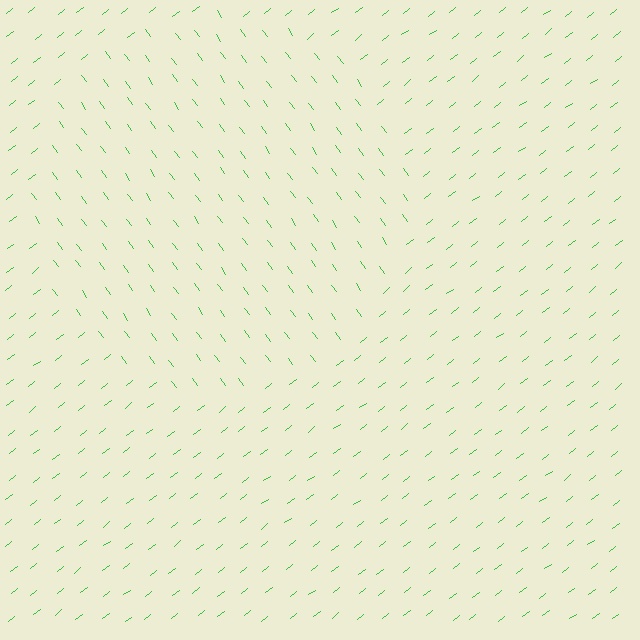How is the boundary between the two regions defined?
The boundary is defined purely by a change in line orientation (approximately 88 degrees difference). All lines are the same color and thickness.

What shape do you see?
I see a circle.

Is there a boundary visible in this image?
Yes, there is a texture boundary formed by a change in line orientation.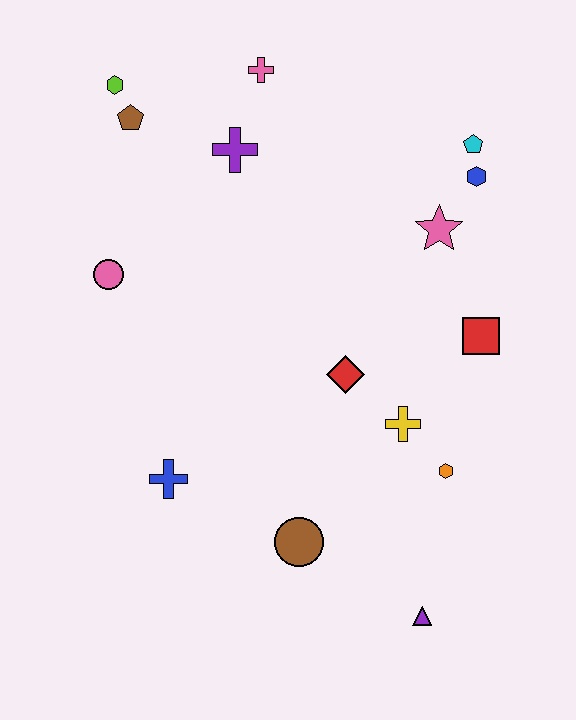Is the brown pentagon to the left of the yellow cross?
Yes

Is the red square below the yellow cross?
No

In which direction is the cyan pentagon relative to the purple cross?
The cyan pentagon is to the right of the purple cross.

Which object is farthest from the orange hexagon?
The lime hexagon is farthest from the orange hexagon.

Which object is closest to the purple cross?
The pink cross is closest to the purple cross.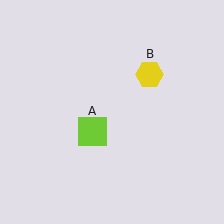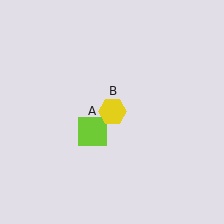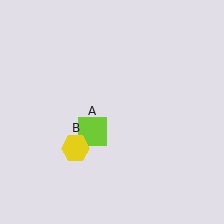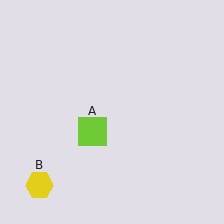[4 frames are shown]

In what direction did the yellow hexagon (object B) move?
The yellow hexagon (object B) moved down and to the left.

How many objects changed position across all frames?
1 object changed position: yellow hexagon (object B).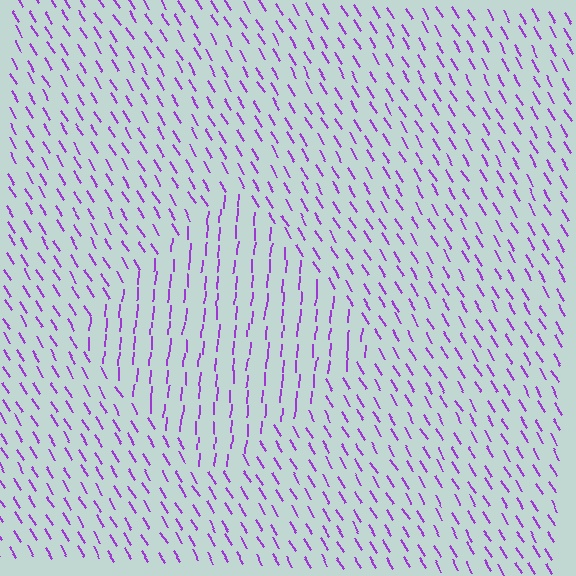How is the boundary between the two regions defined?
The boundary is defined purely by a change in line orientation (approximately 36 degrees difference). All lines are the same color and thickness.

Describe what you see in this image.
The image is filled with small purple line segments. A diamond region in the image has lines oriented differently from the surrounding lines, creating a visible texture boundary.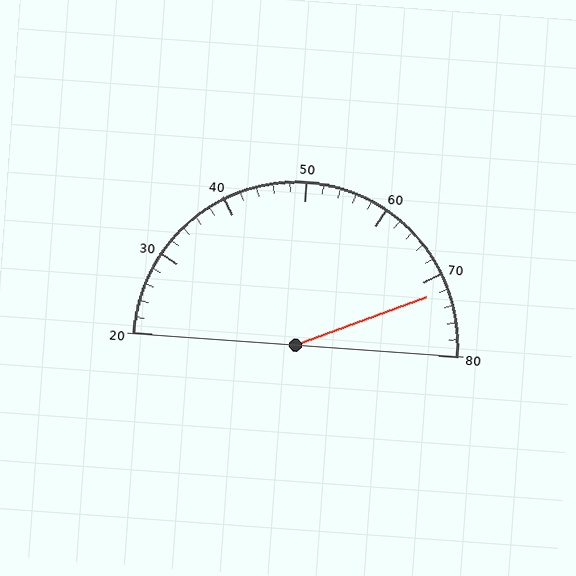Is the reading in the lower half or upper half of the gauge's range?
The reading is in the upper half of the range (20 to 80).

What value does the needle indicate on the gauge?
The needle indicates approximately 72.